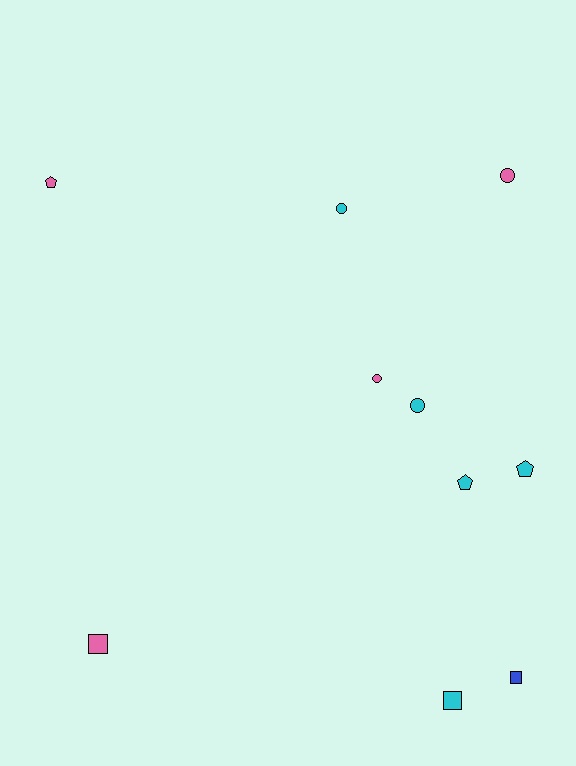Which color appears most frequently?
Cyan, with 5 objects.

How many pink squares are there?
There is 1 pink square.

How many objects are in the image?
There are 10 objects.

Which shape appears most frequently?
Circle, with 4 objects.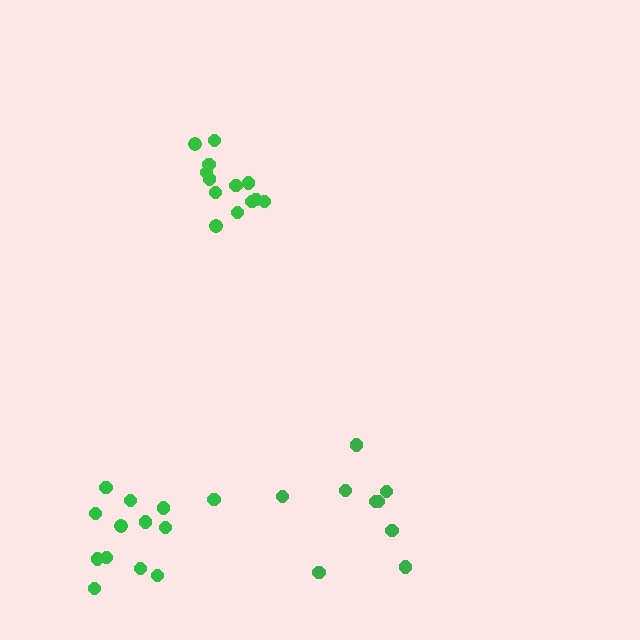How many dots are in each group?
Group 1: 9 dots, Group 2: 13 dots, Group 3: 13 dots (35 total).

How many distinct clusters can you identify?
There are 3 distinct clusters.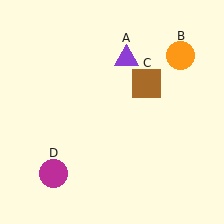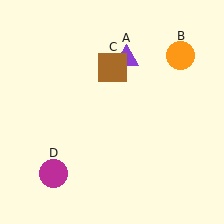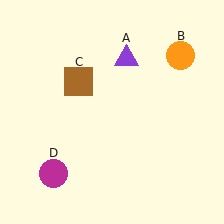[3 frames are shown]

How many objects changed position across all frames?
1 object changed position: brown square (object C).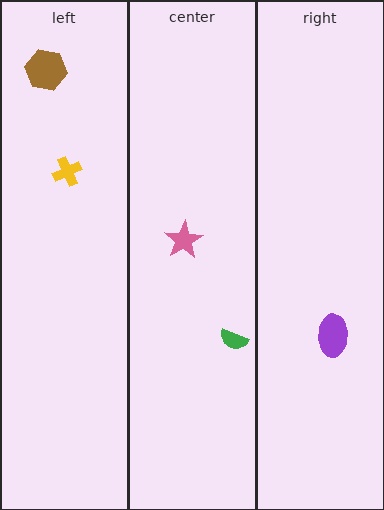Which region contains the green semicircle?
The center region.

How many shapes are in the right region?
1.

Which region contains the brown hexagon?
The left region.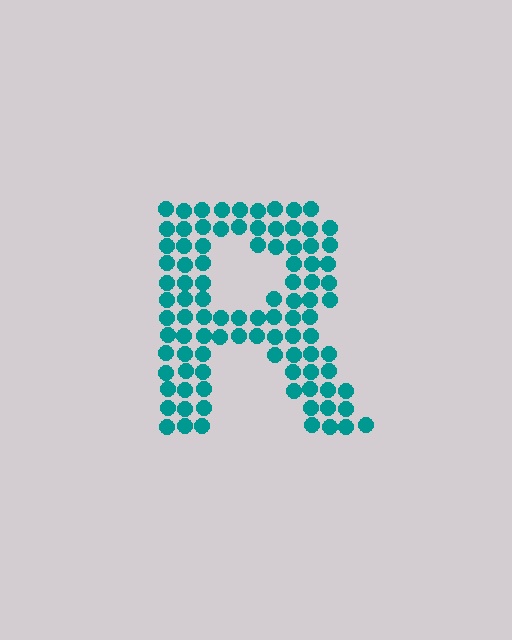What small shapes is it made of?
It is made of small circles.